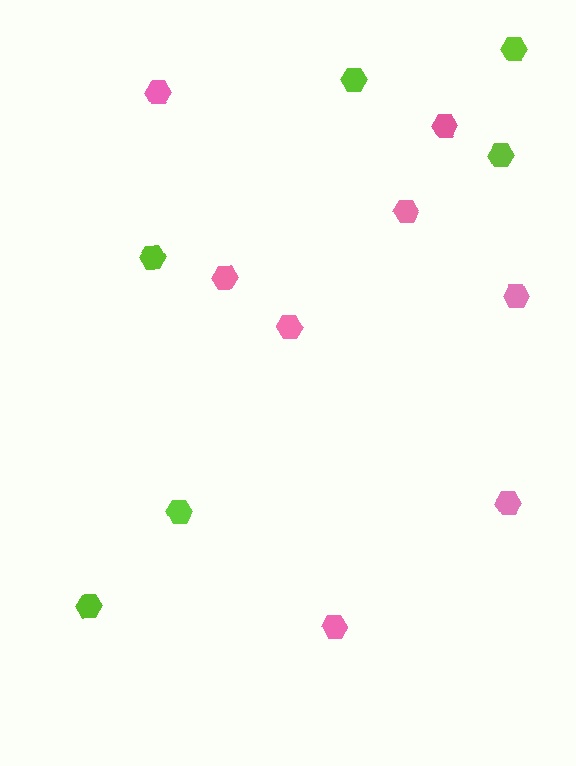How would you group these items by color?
There are 2 groups: one group of lime hexagons (6) and one group of pink hexagons (8).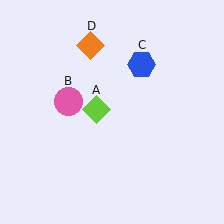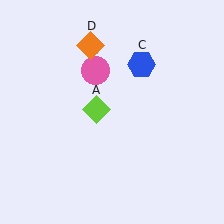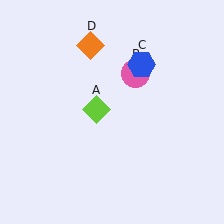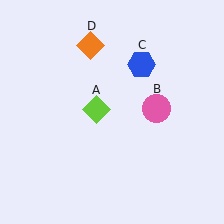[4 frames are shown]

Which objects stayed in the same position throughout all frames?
Lime diamond (object A) and blue hexagon (object C) and orange diamond (object D) remained stationary.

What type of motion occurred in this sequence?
The pink circle (object B) rotated clockwise around the center of the scene.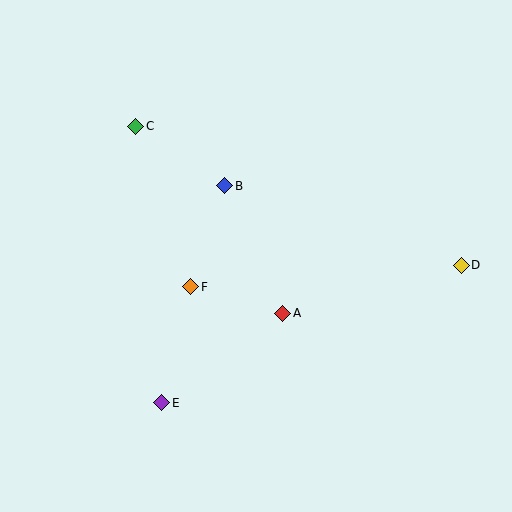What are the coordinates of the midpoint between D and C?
The midpoint between D and C is at (299, 196).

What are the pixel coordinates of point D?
Point D is at (461, 265).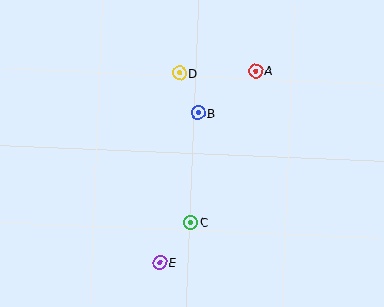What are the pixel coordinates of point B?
Point B is at (198, 113).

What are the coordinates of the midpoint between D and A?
The midpoint between D and A is at (218, 72).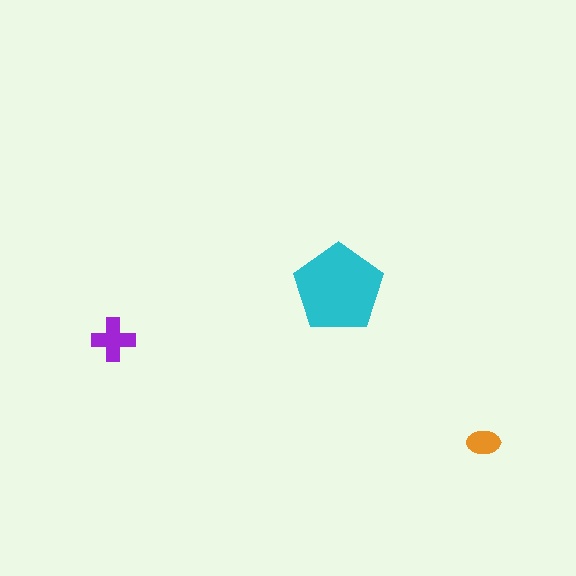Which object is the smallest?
The orange ellipse.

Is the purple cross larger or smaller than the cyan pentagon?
Smaller.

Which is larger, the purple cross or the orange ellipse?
The purple cross.